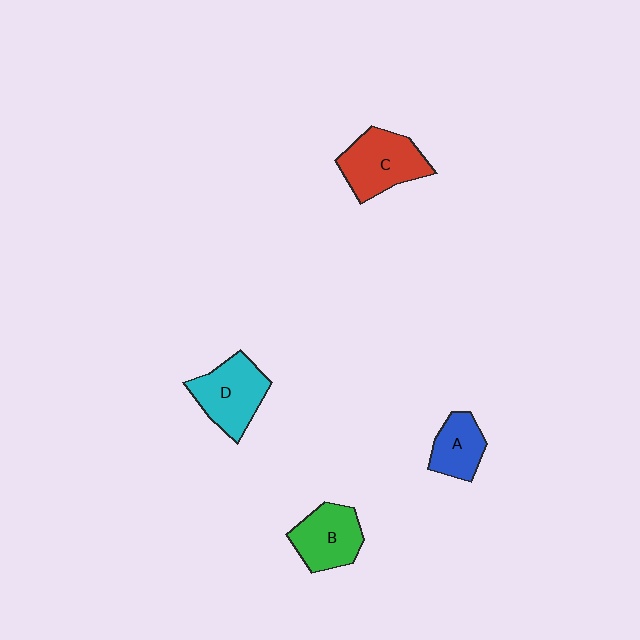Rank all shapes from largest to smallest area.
From largest to smallest: C (red), D (cyan), B (green), A (blue).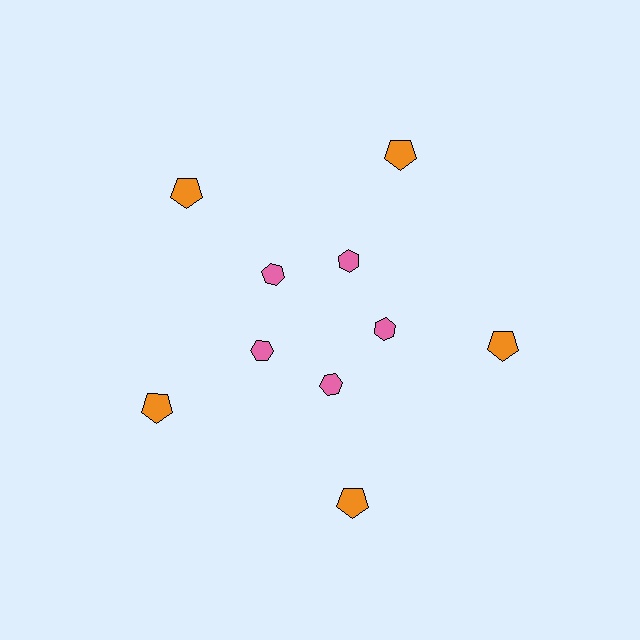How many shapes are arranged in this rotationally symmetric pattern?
There are 10 shapes, arranged in 5 groups of 2.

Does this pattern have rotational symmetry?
Yes, this pattern has 5-fold rotational symmetry. It looks the same after rotating 72 degrees around the center.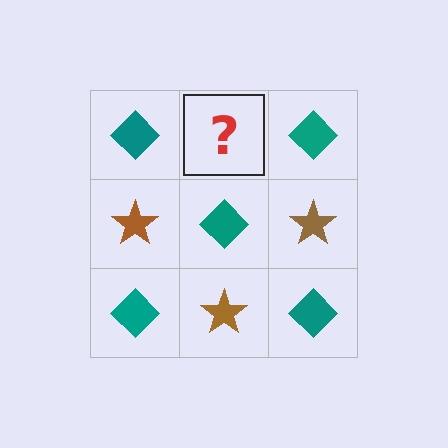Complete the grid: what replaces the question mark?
The question mark should be replaced with a brown star.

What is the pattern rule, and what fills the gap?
The rule is that it alternates teal diamond and brown star in a checkerboard pattern. The gap should be filled with a brown star.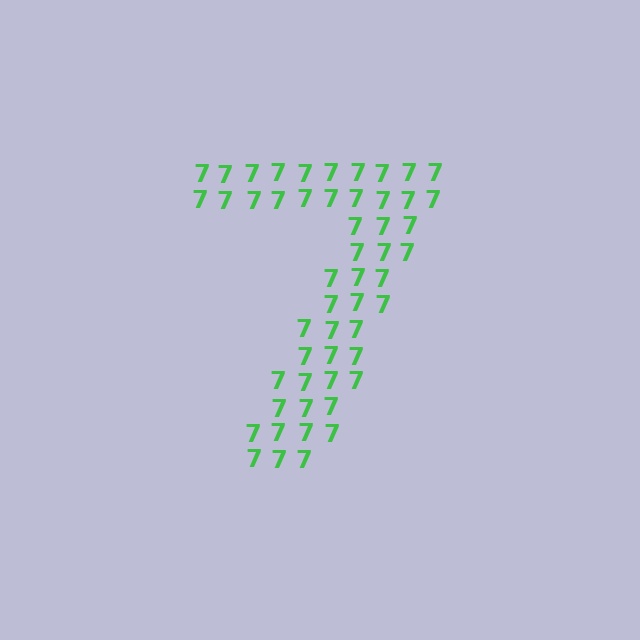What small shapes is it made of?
It is made of small digit 7's.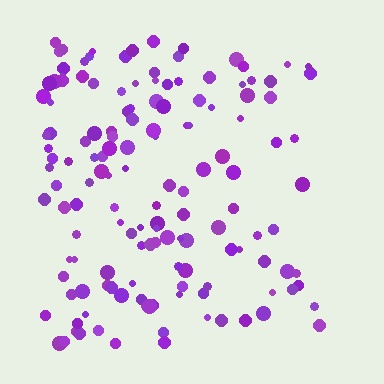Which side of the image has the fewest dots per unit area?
The right.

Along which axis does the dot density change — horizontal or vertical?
Horizontal.